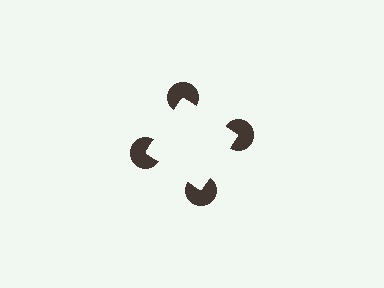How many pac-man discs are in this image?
There are 4 — one at each vertex of the illusory square.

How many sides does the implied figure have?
4 sides.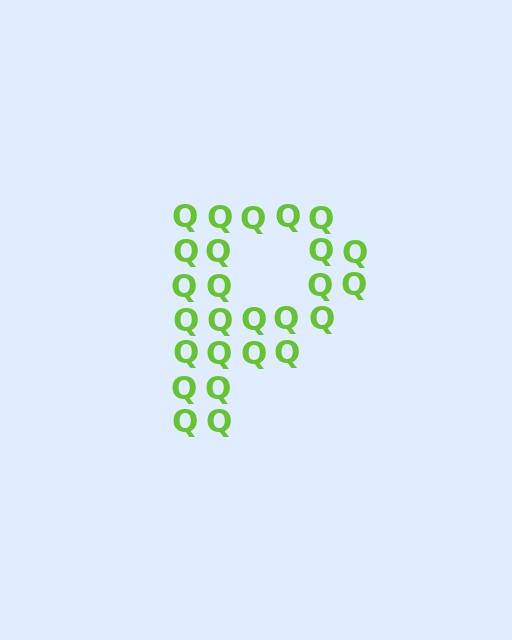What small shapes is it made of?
It is made of small letter Q's.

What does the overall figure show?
The overall figure shows the letter P.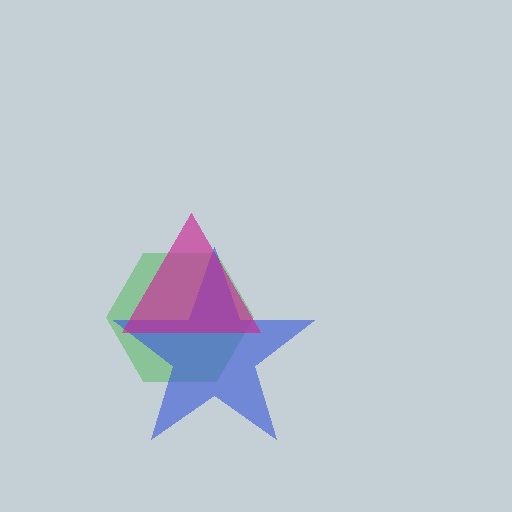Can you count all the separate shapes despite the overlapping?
Yes, there are 3 separate shapes.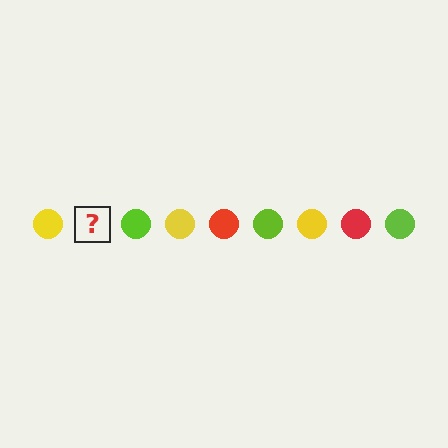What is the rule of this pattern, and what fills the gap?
The rule is that the pattern cycles through yellow, red, lime circles. The gap should be filled with a red circle.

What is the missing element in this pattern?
The missing element is a red circle.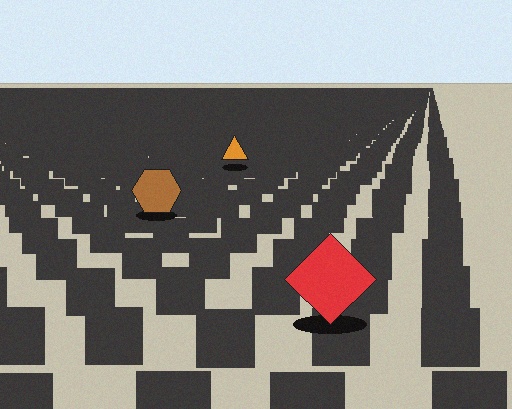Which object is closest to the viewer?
The red diamond is closest. The texture marks near it are larger and more spread out.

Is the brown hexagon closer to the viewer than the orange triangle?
Yes. The brown hexagon is closer — you can tell from the texture gradient: the ground texture is coarser near it.